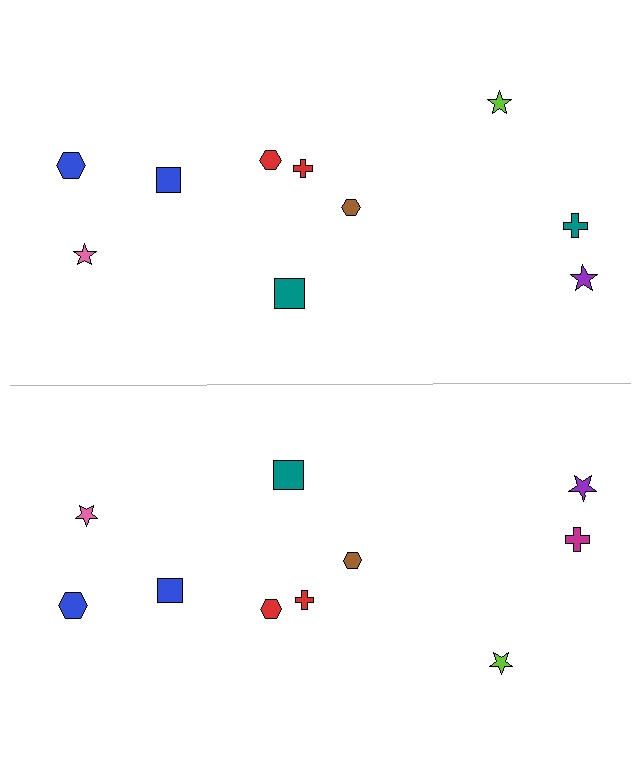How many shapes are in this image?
There are 20 shapes in this image.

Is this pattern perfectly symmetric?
No, the pattern is not perfectly symmetric. The magenta cross on the bottom side breaks the symmetry — its mirror counterpart is teal.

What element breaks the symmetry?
The magenta cross on the bottom side breaks the symmetry — its mirror counterpart is teal.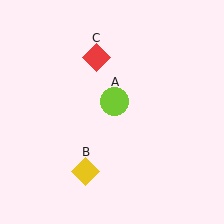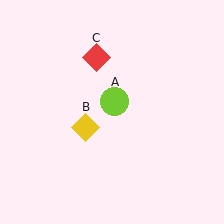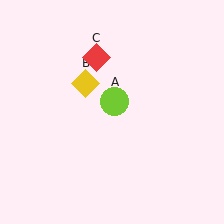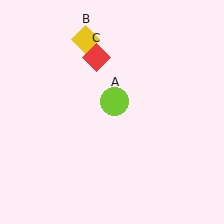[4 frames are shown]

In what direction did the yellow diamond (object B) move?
The yellow diamond (object B) moved up.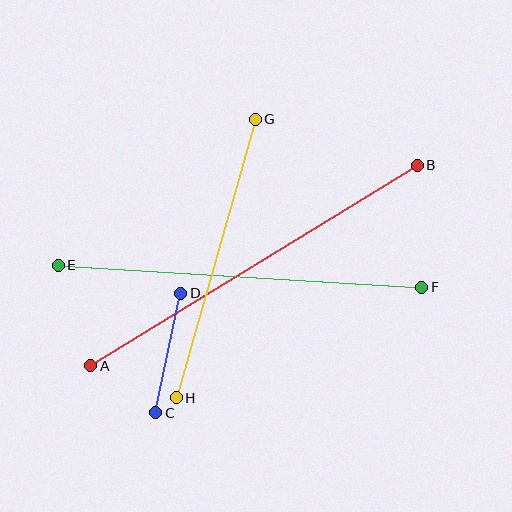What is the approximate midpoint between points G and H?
The midpoint is at approximately (216, 259) pixels.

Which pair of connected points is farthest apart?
Points A and B are farthest apart.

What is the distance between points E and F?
The distance is approximately 364 pixels.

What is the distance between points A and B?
The distance is approximately 383 pixels.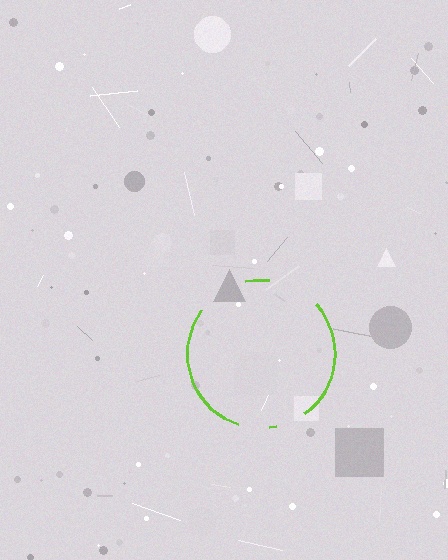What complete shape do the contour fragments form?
The contour fragments form a circle.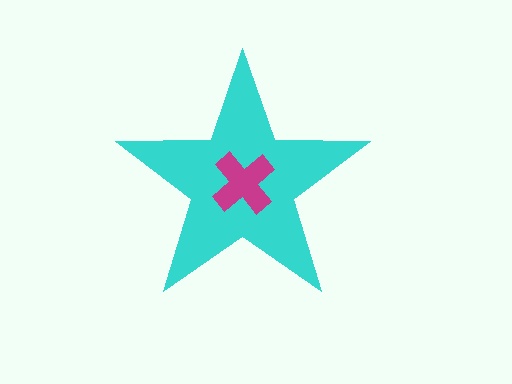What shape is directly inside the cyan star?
The magenta cross.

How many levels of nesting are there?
2.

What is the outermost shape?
The cyan star.